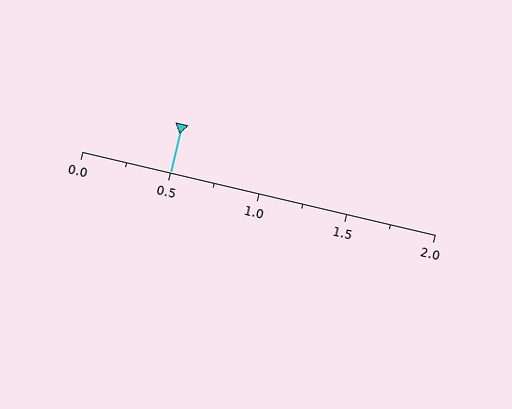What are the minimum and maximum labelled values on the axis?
The axis runs from 0.0 to 2.0.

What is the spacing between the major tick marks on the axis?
The major ticks are spaced 0.5 apart.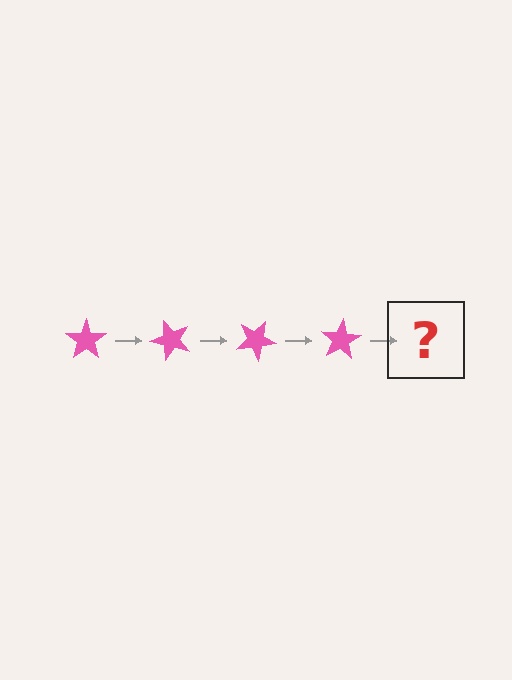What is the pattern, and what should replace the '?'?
The pattern is that the star rotates 50 degrees each step. The '?' should be a pink star rotated 200 degrees.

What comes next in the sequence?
The next element should be a pink star rotated 200 degrees.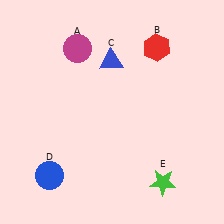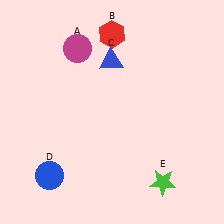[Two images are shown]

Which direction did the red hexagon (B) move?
The red hexagon (B) moved left.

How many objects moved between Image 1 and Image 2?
1 object moved between the two images.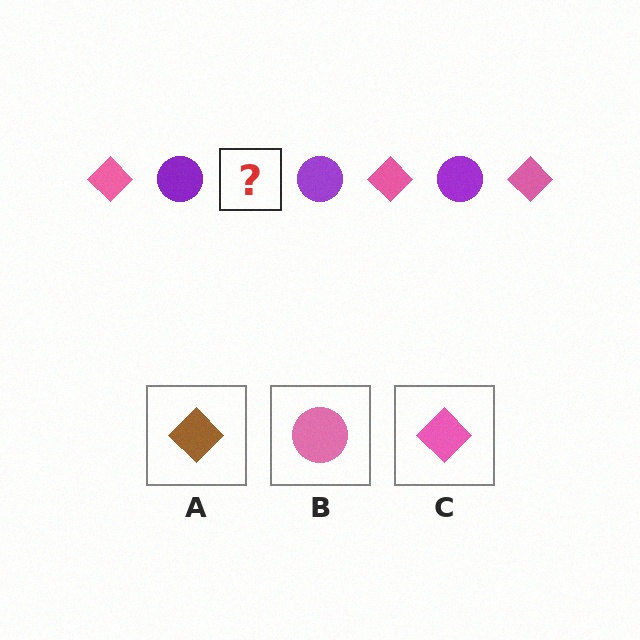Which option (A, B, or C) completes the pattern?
C.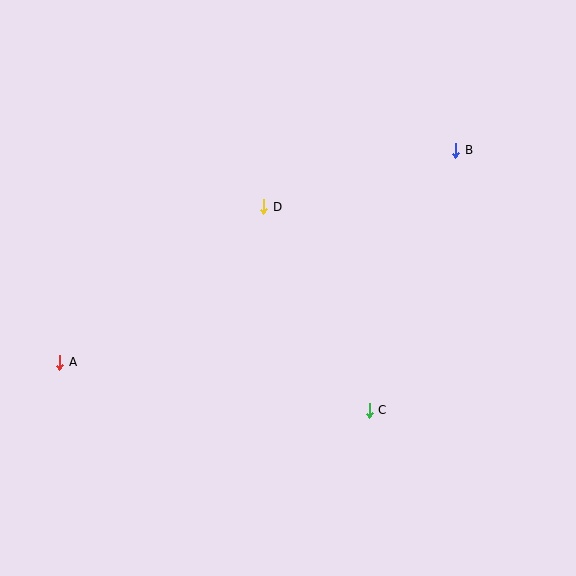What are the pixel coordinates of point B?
Point B is at (456, 150).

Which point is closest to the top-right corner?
Point B is closest to the top-right corner.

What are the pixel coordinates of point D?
Point D is at (264, 207).